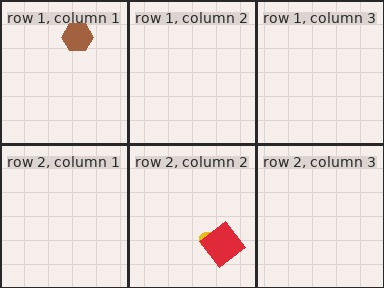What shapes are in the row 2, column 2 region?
The yellow ellipse, the red diamond.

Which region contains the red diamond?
The row 2, column 2 region.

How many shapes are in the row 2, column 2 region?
2.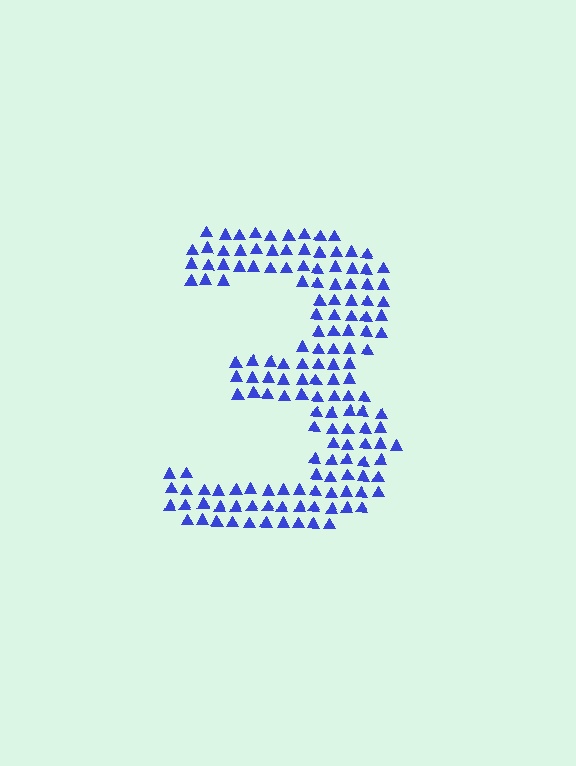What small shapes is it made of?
It is made of small triangles.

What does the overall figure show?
The overall figure shows the digit 3.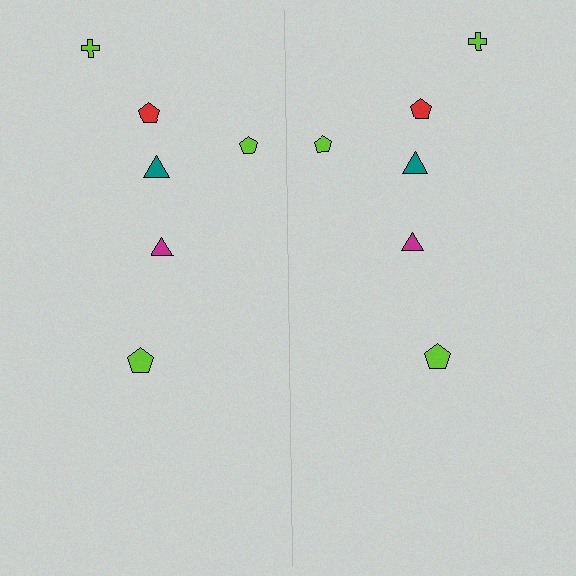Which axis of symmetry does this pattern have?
The pattern has a vertical axis of symmetry running through the center of the image.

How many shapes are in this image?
There are 12 shapes in this image.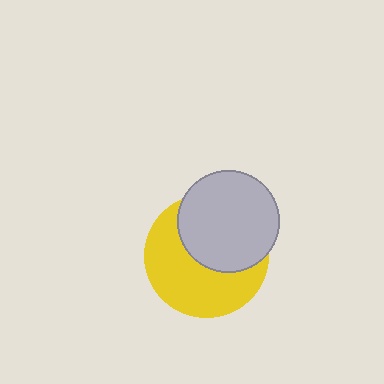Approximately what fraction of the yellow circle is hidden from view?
Roughly 45% of the yellow circle is hidden behind the light gray circle.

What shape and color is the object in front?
The object in front is a light gray circle.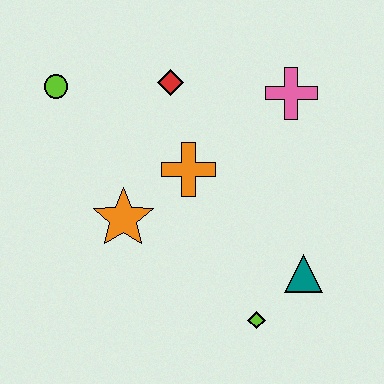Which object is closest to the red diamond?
The orange cross is closest to the red diamond.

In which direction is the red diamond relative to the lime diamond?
The red diamond is above the lime diamond.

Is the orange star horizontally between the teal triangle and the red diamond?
No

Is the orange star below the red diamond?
Yes